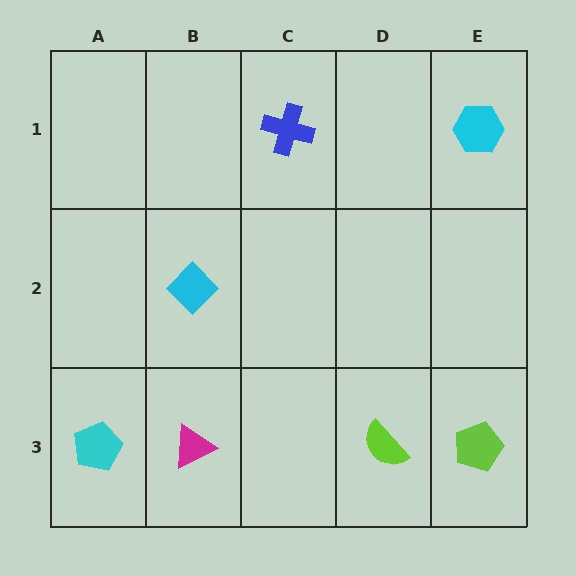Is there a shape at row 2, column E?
No, that cell is empty.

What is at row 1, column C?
A blue cross.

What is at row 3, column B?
A magenta triangle.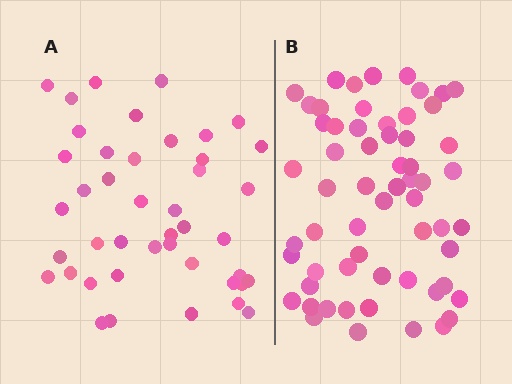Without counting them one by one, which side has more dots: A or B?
Region B (the right region) has more dots.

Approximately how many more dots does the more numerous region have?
Region B has approximately 15 more dots than region A.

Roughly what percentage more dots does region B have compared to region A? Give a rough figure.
About 40% more.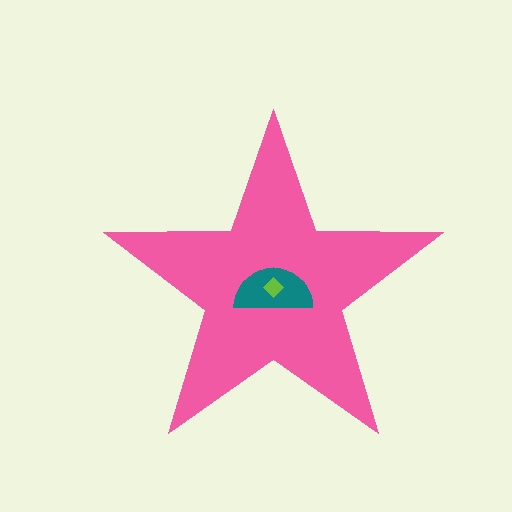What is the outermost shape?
The pink star.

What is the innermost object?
The lime diamond.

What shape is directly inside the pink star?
The teal semicircle.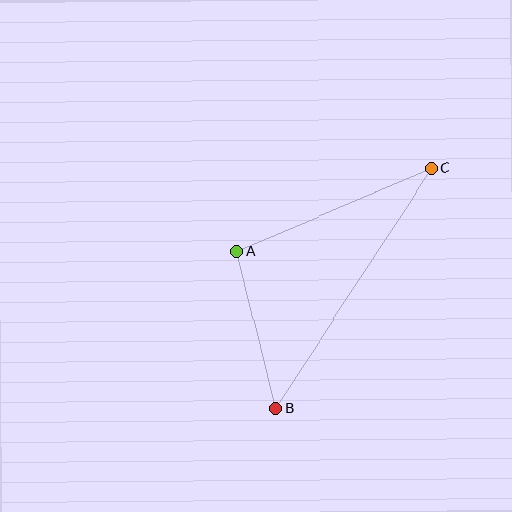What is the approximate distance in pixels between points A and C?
The distance between A and C is approximately 212 pixels.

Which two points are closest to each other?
Points A and B are closest to each other.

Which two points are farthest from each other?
Points B and C are farthest from each other.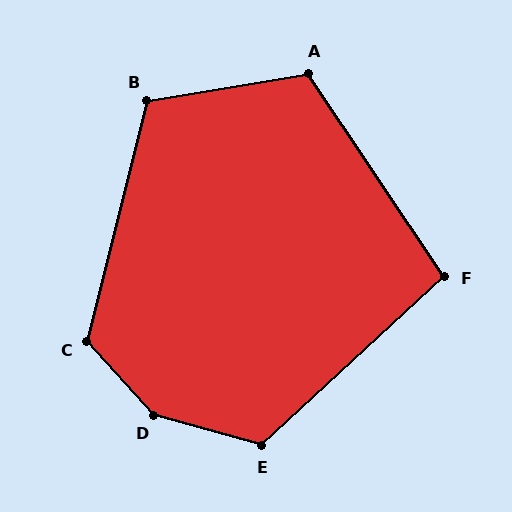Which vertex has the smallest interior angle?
F, at approximately 99 degrees.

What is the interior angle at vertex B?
Approximately 114 degrees (obtuse).